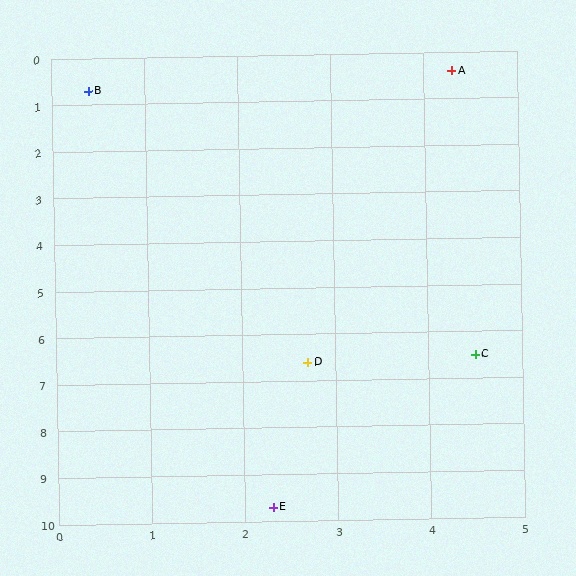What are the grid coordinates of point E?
Point E is at approximately (2.3, 9.7).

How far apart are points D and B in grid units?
Points D and B are about 6.3 grid units apart.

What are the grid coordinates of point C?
Point C is at approximately (4.5, 6.5).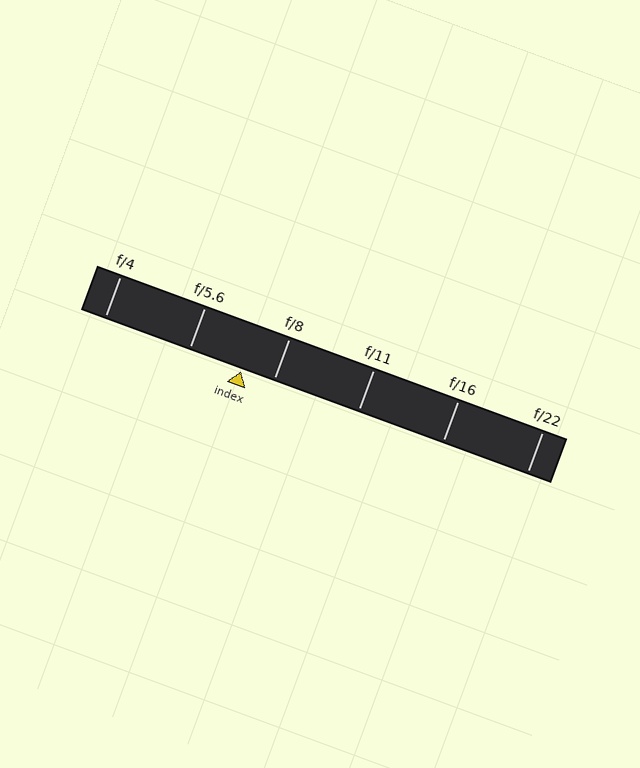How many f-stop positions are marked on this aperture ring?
There are 6 f-stop positions marked.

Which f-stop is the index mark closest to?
The index mark is closest to f/8.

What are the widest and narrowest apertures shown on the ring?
The widest aperture shown is f/4 and the narrowest is f/22.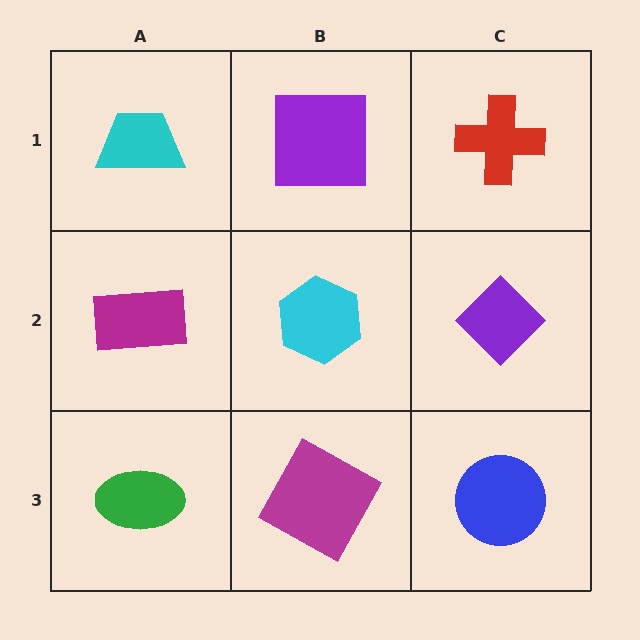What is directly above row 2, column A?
A cyan trapezoid.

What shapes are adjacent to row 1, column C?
A purple diamond (row 2, column C), a purple square (row 1, column B).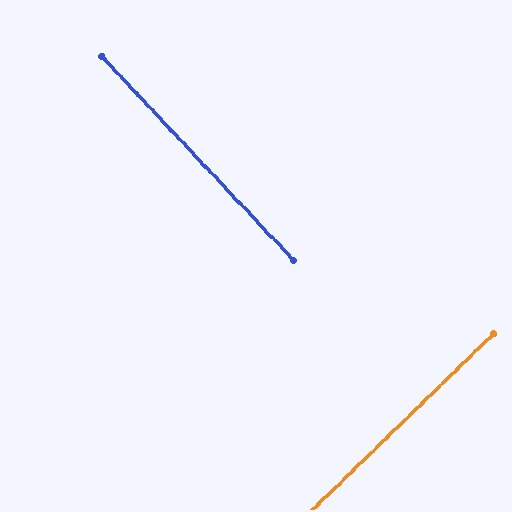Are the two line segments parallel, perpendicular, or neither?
Perpendicular — they meet at approximately 89°.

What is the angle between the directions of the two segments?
Approximately 89 degrees.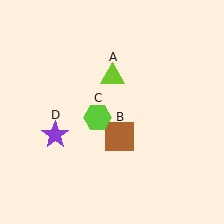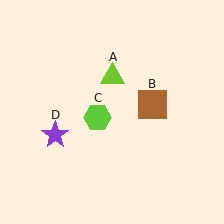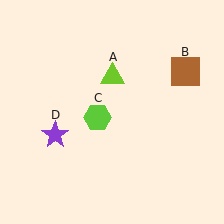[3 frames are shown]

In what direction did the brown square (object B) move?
The brown square (object B) moved up and to the right.